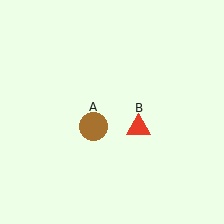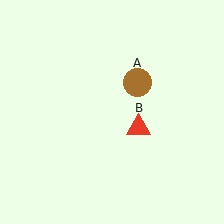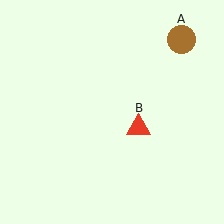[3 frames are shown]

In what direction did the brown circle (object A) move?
The brown circle (object A) moved up and to the right.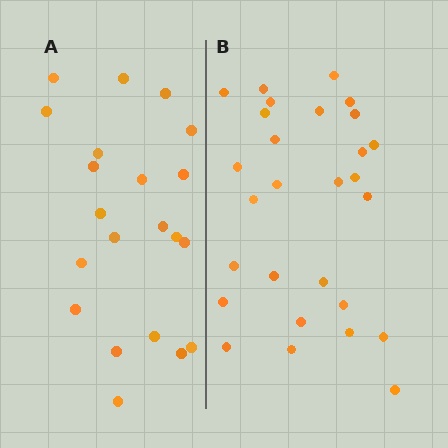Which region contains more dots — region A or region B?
Region B (the right region) has more dots.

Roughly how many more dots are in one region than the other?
Region B has roughly 8 or so more dots than region A.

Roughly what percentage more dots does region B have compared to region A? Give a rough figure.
About 35% more.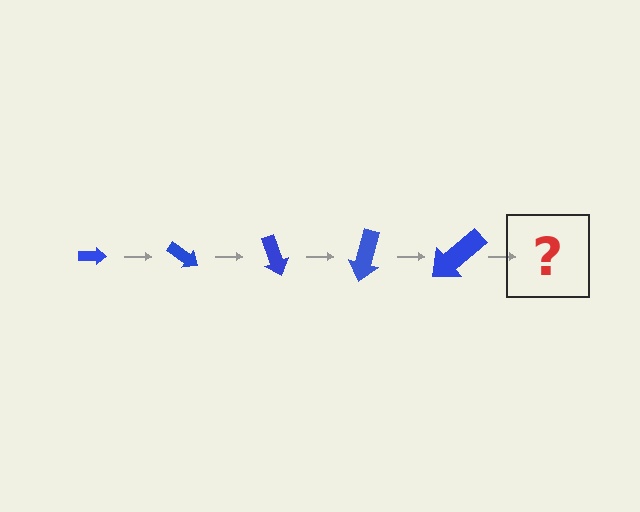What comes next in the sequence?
The next element should be an arrow, larger than the previous one and rotated 175 degrees from the start.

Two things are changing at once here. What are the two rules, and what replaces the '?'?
The two rules are that the arrow grows larger each step and it rotates 35 degrees each step. The '?' should be an arrow, larger than the previous one and rotated 175 degrees from the start.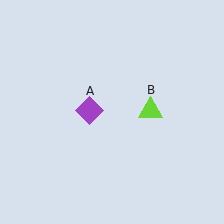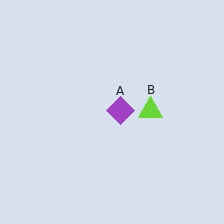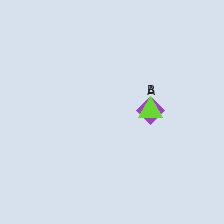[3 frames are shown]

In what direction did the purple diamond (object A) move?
The purple diamond (object A) moved right.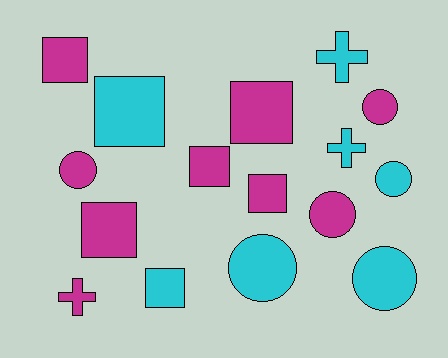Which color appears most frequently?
Magenta, with 9 objects.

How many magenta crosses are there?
There is 1 magenta cross.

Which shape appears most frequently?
Square, with 7 objects.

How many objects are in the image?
There are 16 objects.